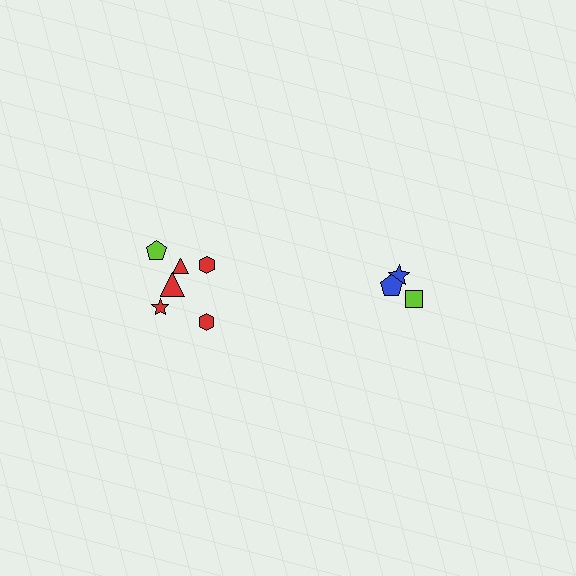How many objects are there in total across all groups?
There are 9 objects.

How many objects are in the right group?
There are 3 objects.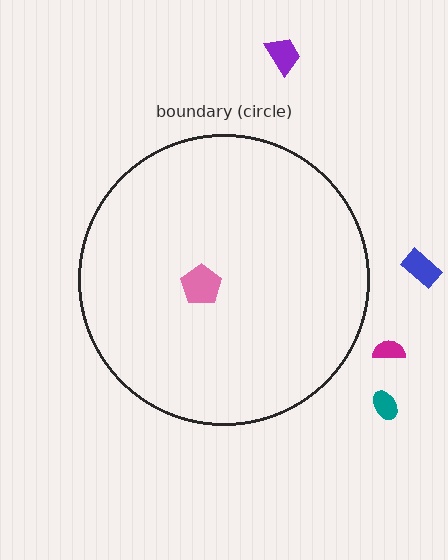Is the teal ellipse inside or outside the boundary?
Outside.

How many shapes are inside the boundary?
1 inside, 4 outside.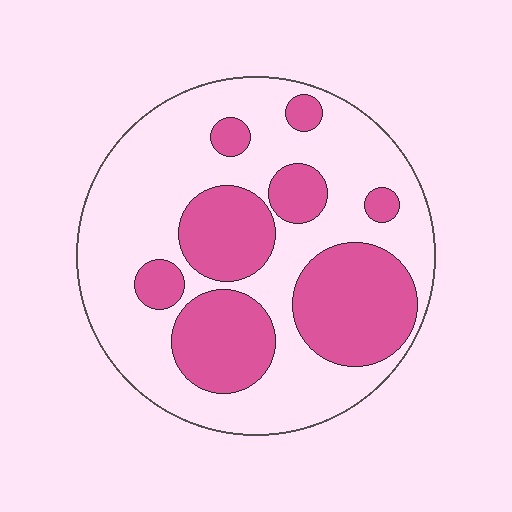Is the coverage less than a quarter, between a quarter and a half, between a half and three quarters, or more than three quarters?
Between a quarter and a half.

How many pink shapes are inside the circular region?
8.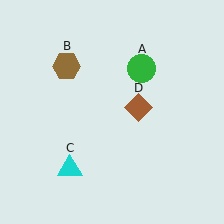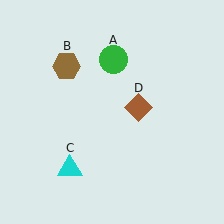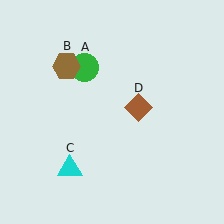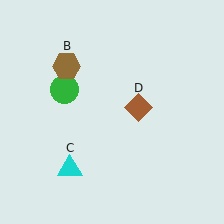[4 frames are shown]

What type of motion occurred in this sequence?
The green circle (object A) rotated counterclockwise around the center of the scene.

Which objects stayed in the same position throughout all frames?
Brown hexagon (object B) and cyan triangle (object C) and brown diamond (object D) remained stationary.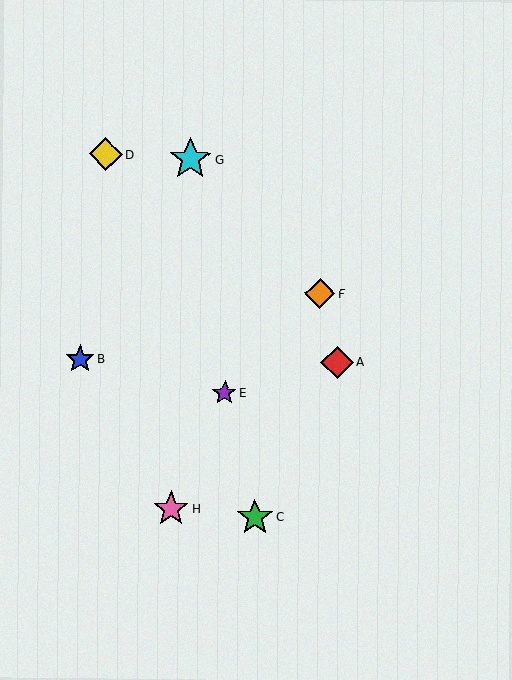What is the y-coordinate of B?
Object B is at y≈359.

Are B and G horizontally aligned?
No, B is at y≈359 and G is at y≈159.